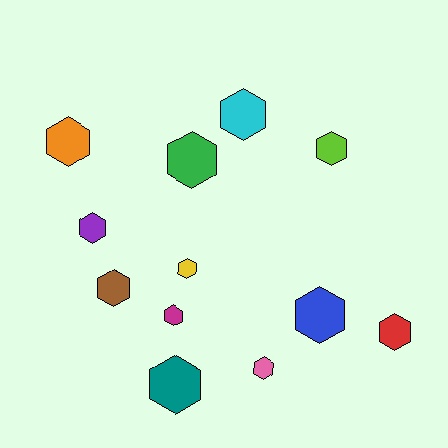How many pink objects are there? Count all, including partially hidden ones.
There is 1 pink object.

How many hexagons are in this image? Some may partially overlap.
There are 12 hexagons.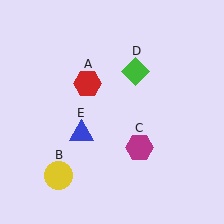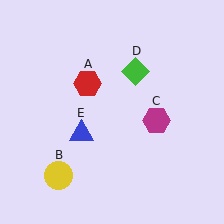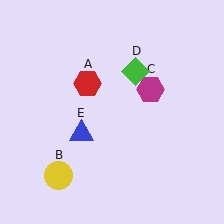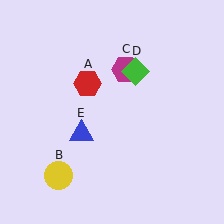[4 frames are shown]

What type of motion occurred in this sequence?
The magenta hexagon (object C) rotated counterclockwise around the center of the scene.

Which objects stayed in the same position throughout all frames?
Red hexagon (object A) and yellow circle (object B) and green diamond (object D) and blue triangle (object E) remained stationary.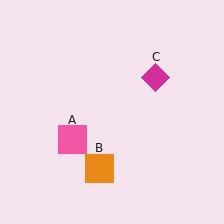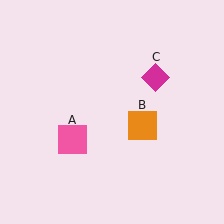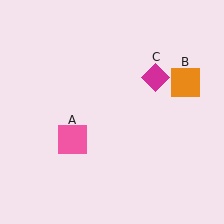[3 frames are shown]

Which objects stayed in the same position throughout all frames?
Pink square (object A) and magenta diamond (object C) remained stationary.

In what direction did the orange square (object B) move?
The orange square (object B) moved up and to the right.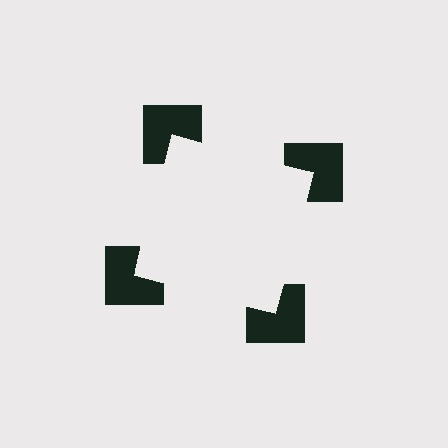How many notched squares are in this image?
There are 4 — one at each vertex of the illusory square.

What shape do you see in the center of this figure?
An illusory square — its edges are inferred from the aligned wedge cuts in the notched squares, not physically drawn.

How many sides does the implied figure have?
4 sides.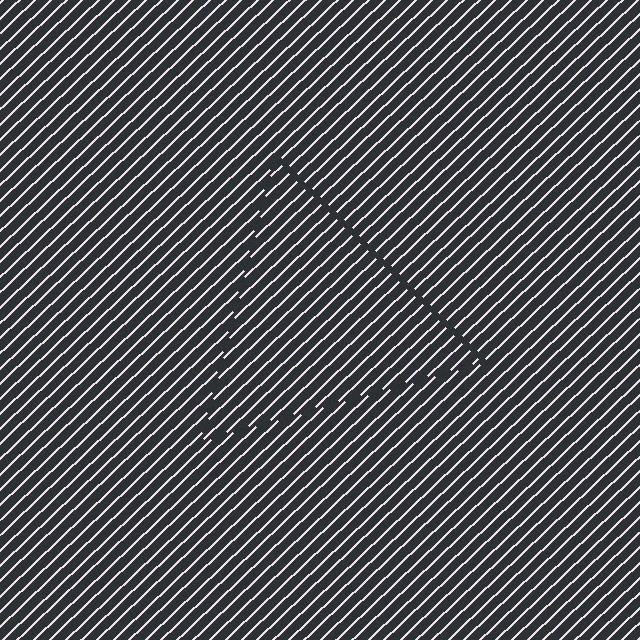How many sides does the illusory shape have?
3 sides — the line-ends trace a triangle.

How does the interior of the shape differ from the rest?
The interior of the shape contains the same grating, shifted by half a period — the contour is defined by the phase discontinuity where line-ends from the inner and outer gratings abut.